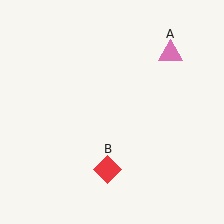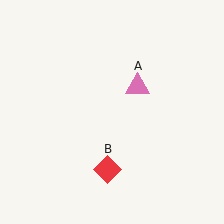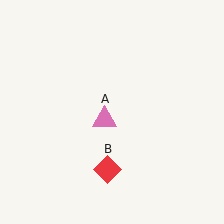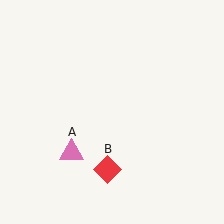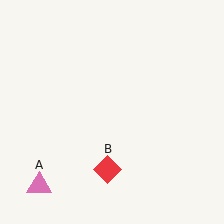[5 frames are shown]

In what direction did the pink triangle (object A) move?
The pink triangle (object A) moved down and to the left.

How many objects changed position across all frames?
1 object changed position: pink triangle (object A).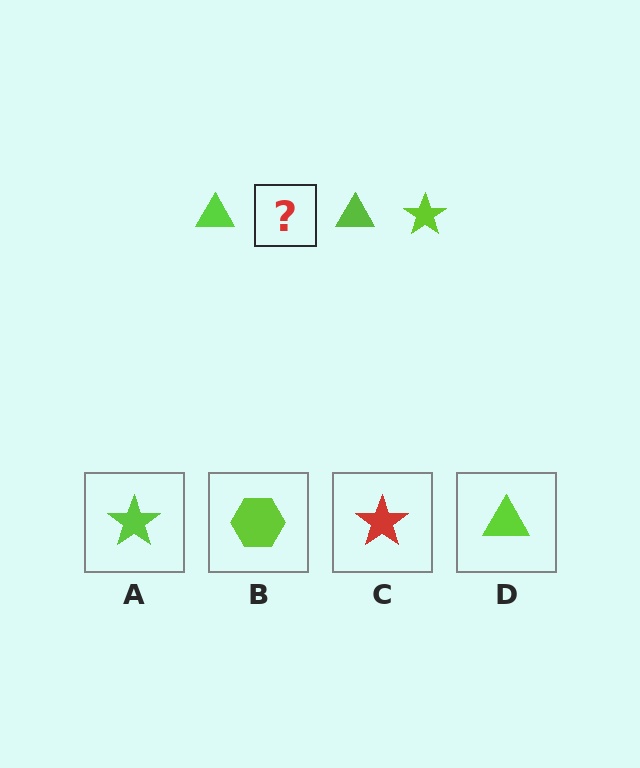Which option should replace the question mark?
Option A.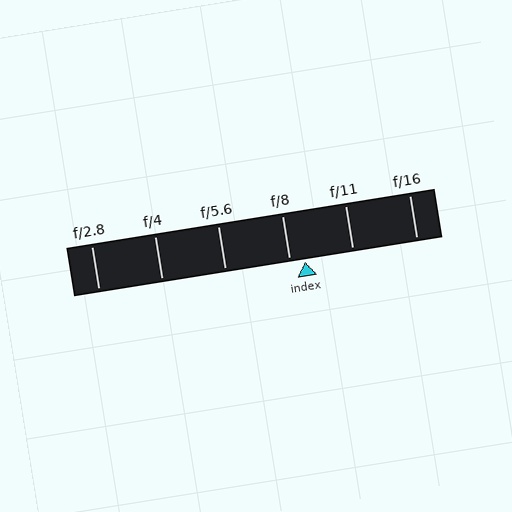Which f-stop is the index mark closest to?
The index mark is closest to f/8.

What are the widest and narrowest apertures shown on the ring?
The widest aperture shown is f/2.8 and the narrowest is f/16.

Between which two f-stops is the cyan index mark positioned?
The index mark is between f/8 and f/11.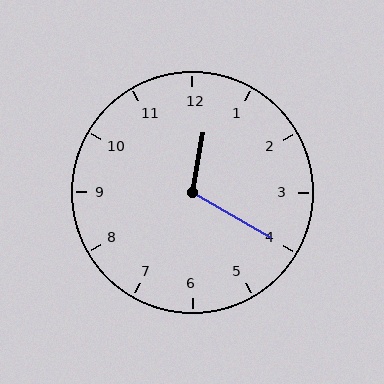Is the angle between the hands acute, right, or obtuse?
It is obtuse.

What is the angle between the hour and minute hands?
Approximately 110 degrees.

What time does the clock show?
12:20.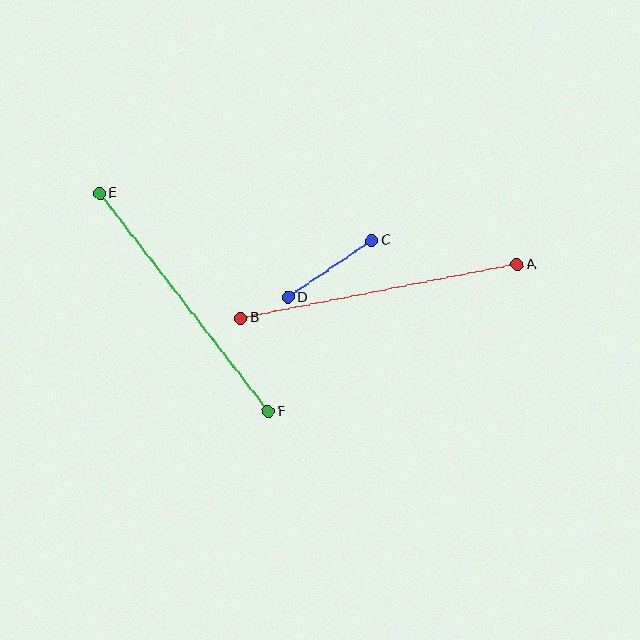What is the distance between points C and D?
The distance is approximately 101 pixels.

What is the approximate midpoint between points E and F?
The midpoint is at approximately (184, 303) pixels.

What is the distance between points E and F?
The distance is approximately 276 pixels.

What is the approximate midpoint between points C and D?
The midpoint is at approximately (330, 269) pixels.